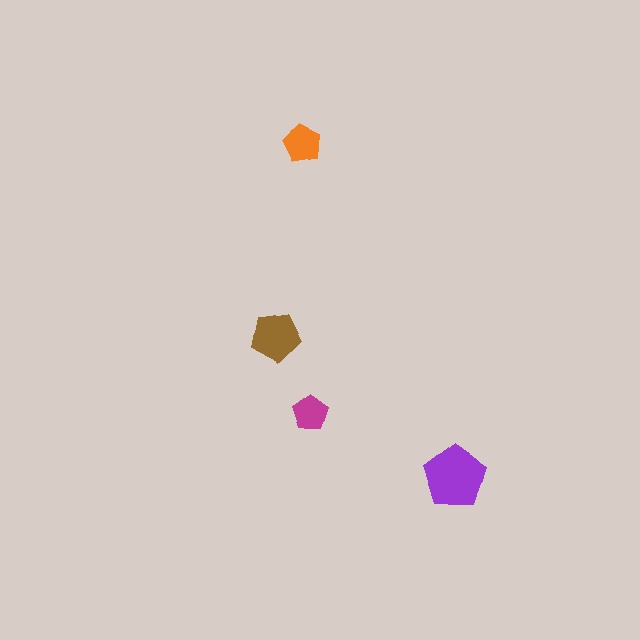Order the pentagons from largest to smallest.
the purple one, the brown one, the orange one, the magenta one.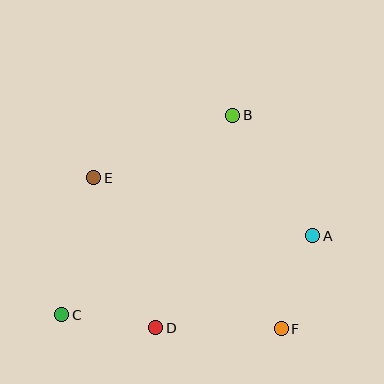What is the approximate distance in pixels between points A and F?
The distance between A and F is approximately 98 pixels.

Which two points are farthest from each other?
Points A and C are farthest from each other.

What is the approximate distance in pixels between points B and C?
The distance between B and C is approximately 263 pixels.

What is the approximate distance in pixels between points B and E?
The distance between B and E is approximately 153 pixels.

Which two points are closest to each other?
Points C and D are closest to each other.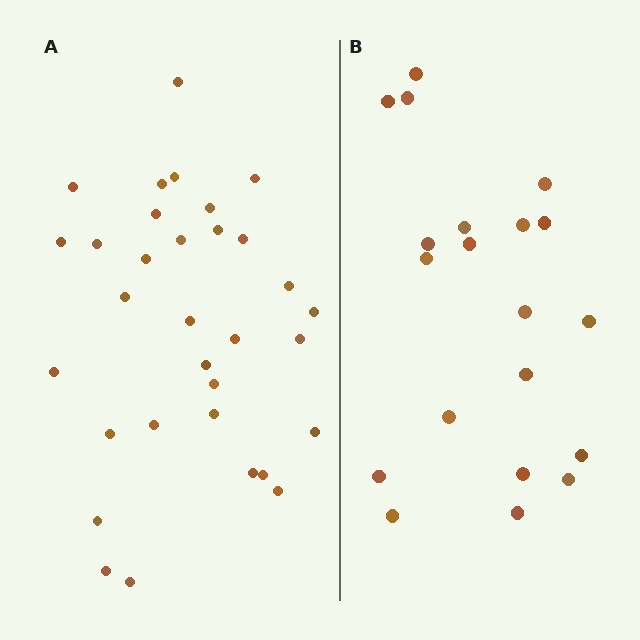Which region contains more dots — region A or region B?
Region A (the left region) has more dots.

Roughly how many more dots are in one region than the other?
Region A has roughly 12 or so more dots than region B.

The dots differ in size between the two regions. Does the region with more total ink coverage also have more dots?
No. Region B has more total ink coverage because its dots are larger, but region A actually contains more individual dots. Total area can be misleading — the number of items is what matters here.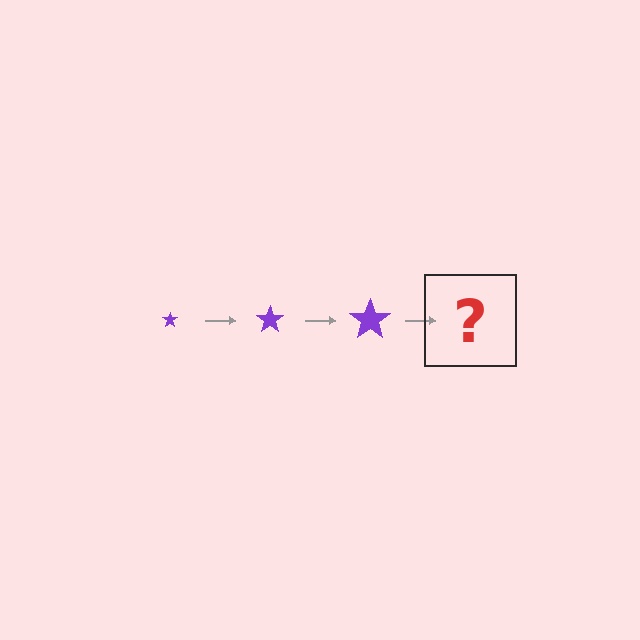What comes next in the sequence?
The next element should be a purple star, larger than the previous one.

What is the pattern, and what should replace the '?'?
The pattern is that the star gets progressively larger each step. The '?' should be a purple star, larger than the previous one.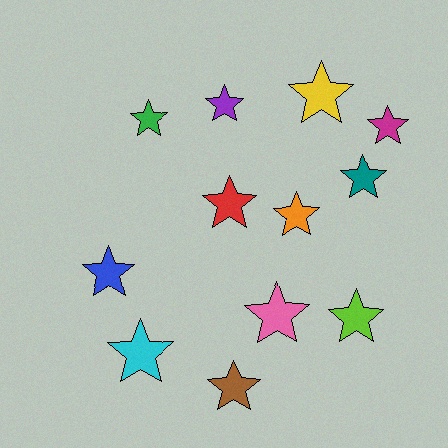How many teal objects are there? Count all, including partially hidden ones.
There is 1 teal object.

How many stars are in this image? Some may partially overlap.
There are 12 stars.